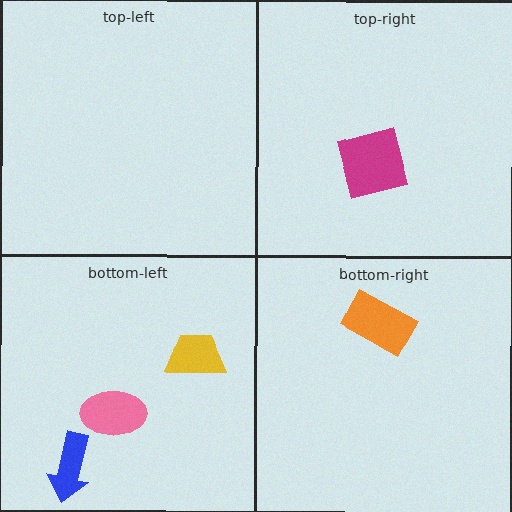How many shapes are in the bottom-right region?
1.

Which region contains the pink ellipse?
The bottom-left region.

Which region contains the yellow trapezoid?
The bottom-left region.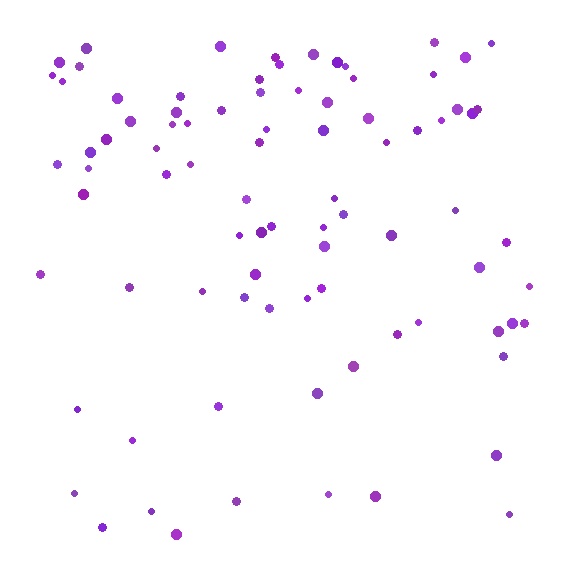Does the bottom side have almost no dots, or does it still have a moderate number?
Still a moderate number, just noticeably fewer than the top.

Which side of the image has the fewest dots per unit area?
The bottom.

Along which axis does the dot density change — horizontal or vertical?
Vertical.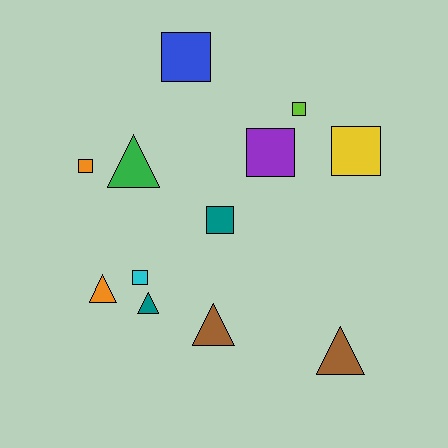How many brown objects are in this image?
There are 2 brown objects.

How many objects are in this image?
There are 12 objects.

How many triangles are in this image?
There are 5 triangles.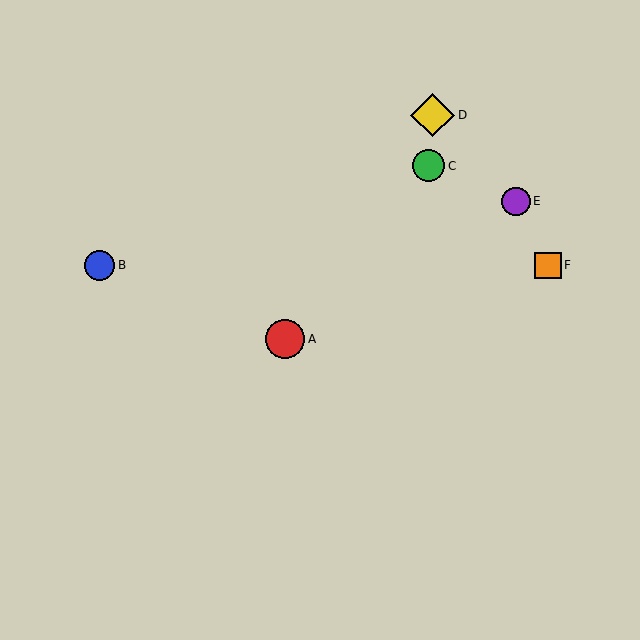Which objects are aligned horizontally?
Objects B, F are aligned horizontally.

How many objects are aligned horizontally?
2 objects (B, F) are aligned horizontally.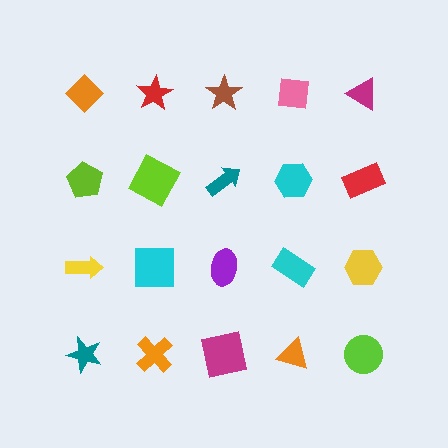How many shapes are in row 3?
5 shapes.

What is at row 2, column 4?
A cyan hexagon.